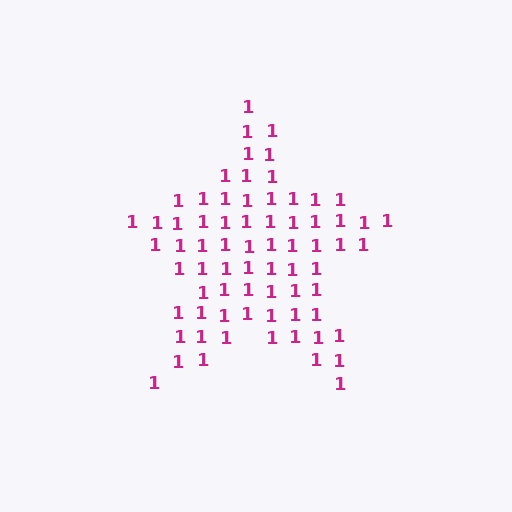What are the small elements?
The small elements are digit 1's.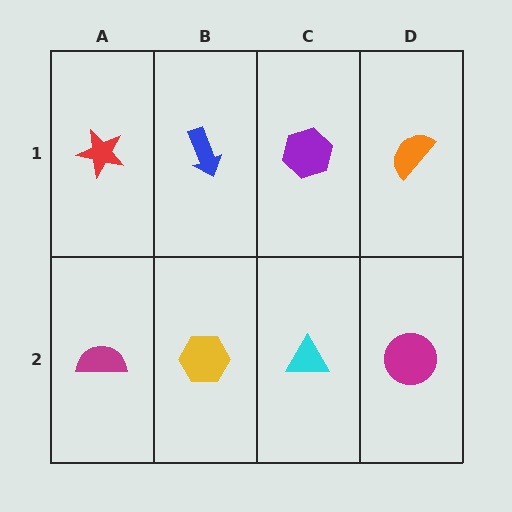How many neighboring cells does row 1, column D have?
2.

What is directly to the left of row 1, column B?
A red star.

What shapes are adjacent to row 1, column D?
A magenta circle (row 2, column D), a purple hexagon (row 1, column C).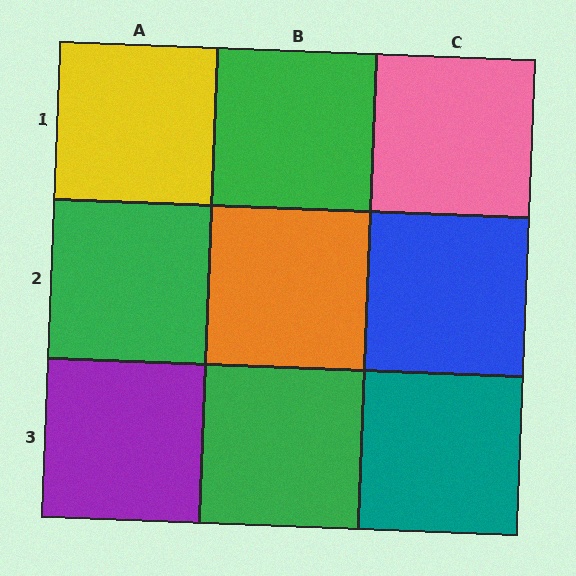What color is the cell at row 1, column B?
Green.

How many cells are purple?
1 cell is purple.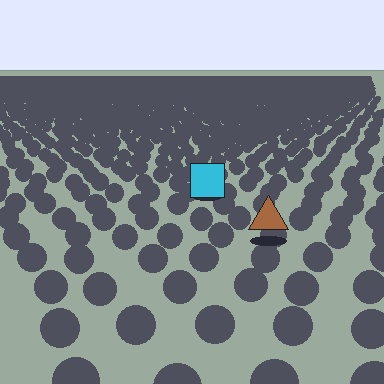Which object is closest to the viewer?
The brown triangle is closest. The texture marks near it are larger and more spread out.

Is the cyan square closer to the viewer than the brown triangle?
No. The brown triangle is closer — you can tell from the texture gradient: the ground texture is coarser near it.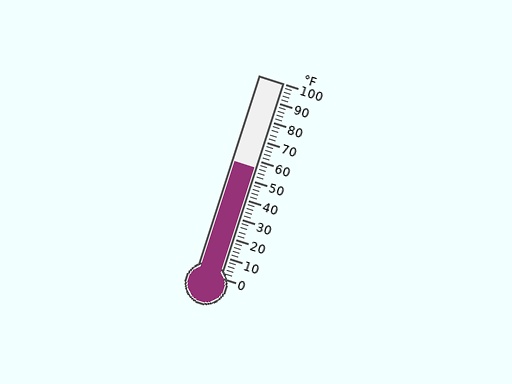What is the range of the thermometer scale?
The thermometer scale ranges from 0°F to 100°F.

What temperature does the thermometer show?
The thermometer shows approximately 56°F.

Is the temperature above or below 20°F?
The temperature is above 20°F.